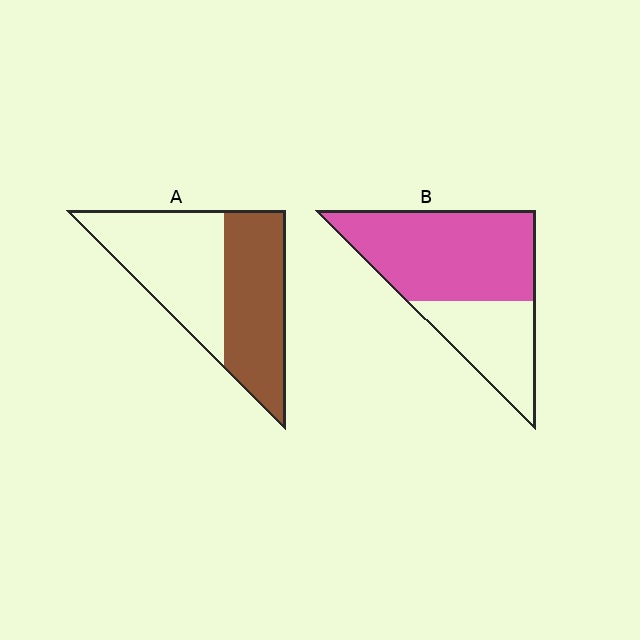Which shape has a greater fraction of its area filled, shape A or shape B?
Shape B.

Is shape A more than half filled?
Roughly half.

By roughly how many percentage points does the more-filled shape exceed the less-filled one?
By roughly 15 percentage points (B over A).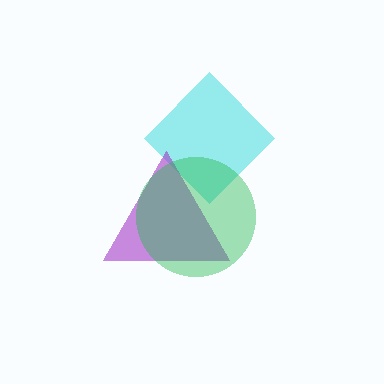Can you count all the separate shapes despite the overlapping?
Yes, there are 3 separate shapes.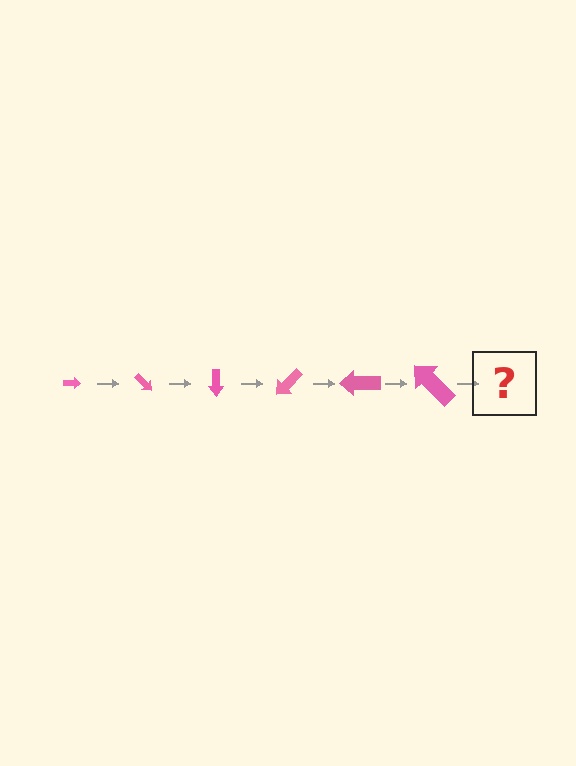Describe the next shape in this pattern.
It should be an arrow, larger than the previous one and rotated 270 degrees from the start.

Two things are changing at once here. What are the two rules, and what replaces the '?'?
The two rules are that the arrow grows larger each step and it rotates 45 degrees each step. The '?' should be an arrow, larger than the previous one and rotated 270 degrees from the start.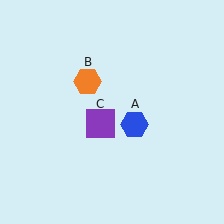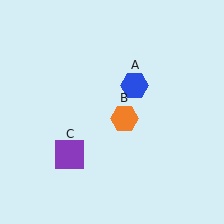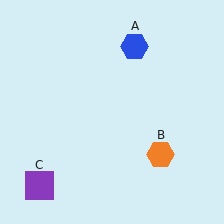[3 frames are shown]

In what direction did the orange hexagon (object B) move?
The orange hexagon (object B) moved down and to the right.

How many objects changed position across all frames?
3 objects changed position: blue hexagon (object A), orange hexagon (object B), purple square (object C).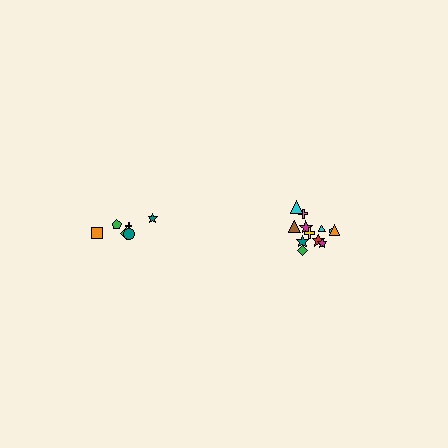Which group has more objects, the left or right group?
The right group.